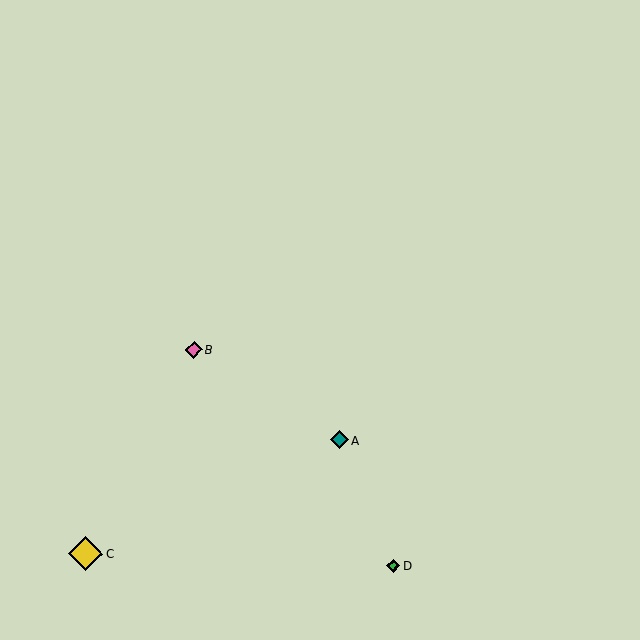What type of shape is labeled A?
Shape A is a teal diamond.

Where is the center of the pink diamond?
The center of the pink diamond is at (194, 350).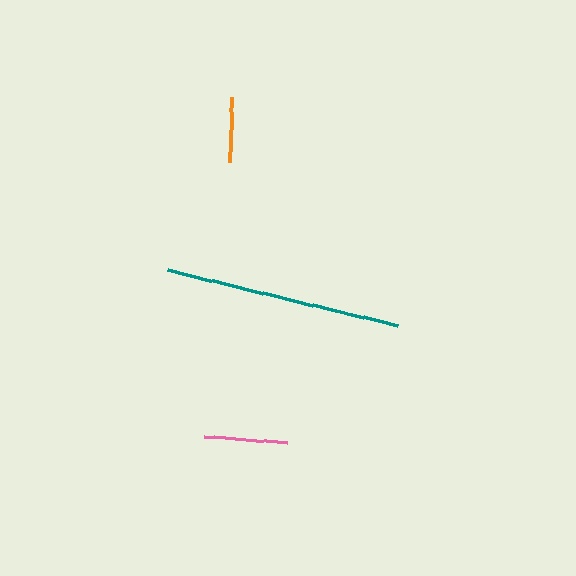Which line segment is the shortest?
The orange line is the shortest at approximately 65 pixels.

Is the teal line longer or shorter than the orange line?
The teal line is longer than the orange line.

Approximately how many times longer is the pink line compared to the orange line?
The pink line is approximately 1.3 times the length of the orange line.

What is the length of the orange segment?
The orange segment is approximately 65 pixels long.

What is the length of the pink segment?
The pink segment is approximately 83 pixels long.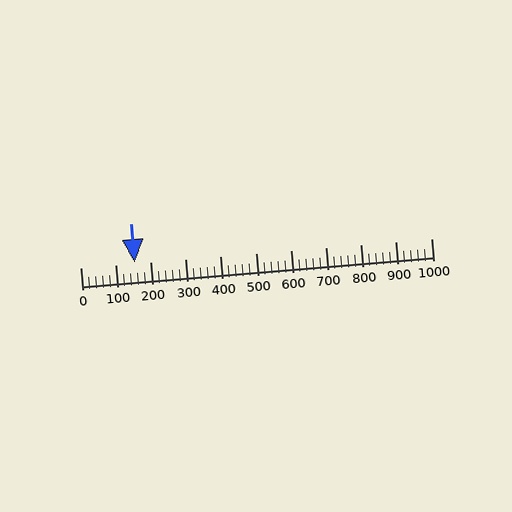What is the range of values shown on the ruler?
The ruler shows values from 0 to 1000.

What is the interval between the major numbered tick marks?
The major tick marks are spaced 100 units apart.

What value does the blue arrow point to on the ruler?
The blue arrow points to approximately 156.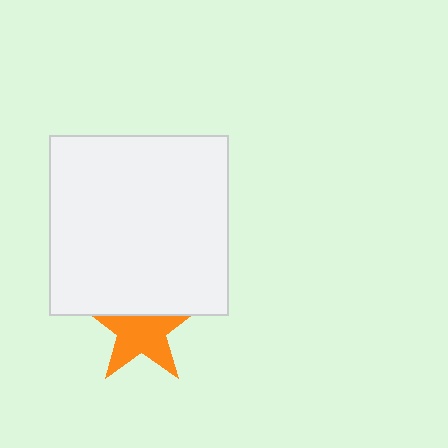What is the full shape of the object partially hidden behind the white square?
The partially hidden object is an orange star.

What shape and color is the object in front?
The object in front is a white square.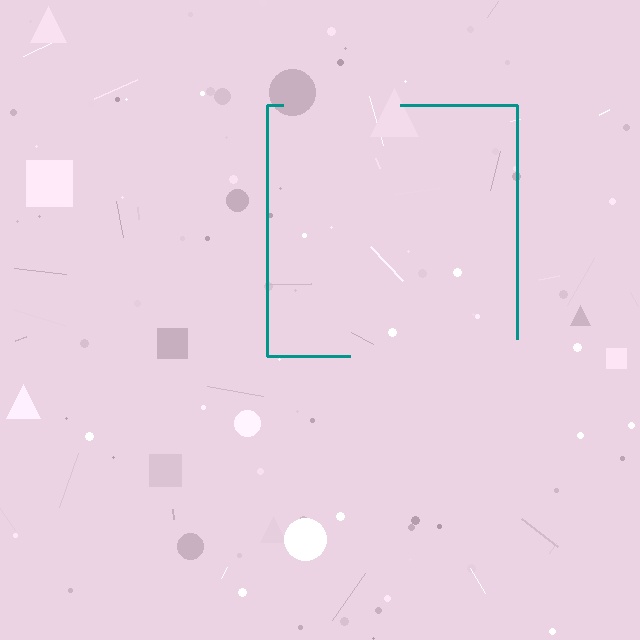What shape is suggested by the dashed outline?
The dashed outline suggests a square.